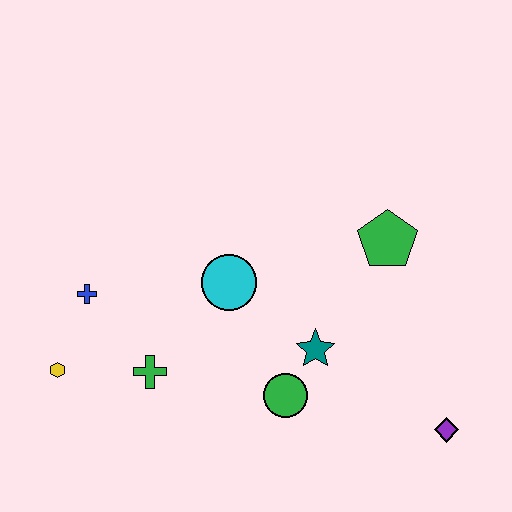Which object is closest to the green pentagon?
The teal star is closest to the green pentagon.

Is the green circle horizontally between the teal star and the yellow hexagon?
Yes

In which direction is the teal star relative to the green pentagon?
The teal star is below the green pentagon.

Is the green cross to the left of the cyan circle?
Yes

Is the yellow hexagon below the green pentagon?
Yes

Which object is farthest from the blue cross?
The purple diamond is farthest from the blue cross.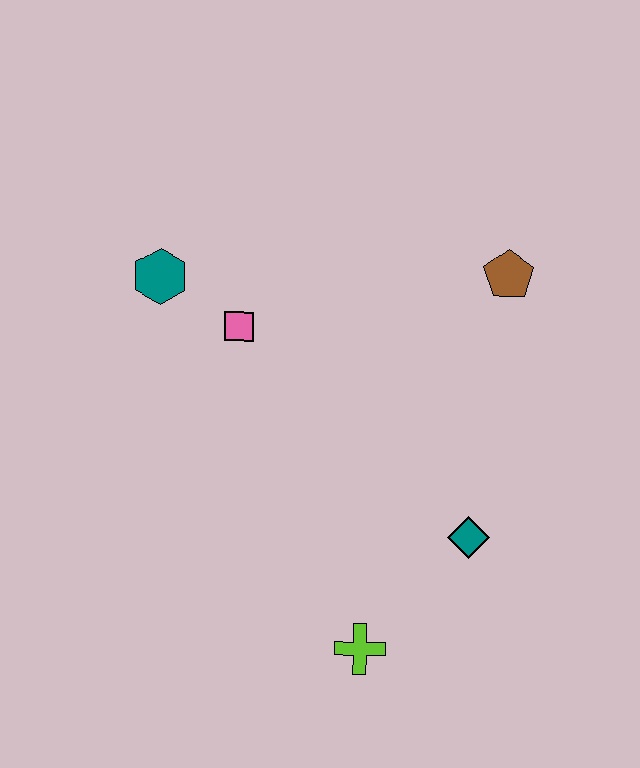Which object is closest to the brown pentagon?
The teal diamond is closest to the brown pentagon.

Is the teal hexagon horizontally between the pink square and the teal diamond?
No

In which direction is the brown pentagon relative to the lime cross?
The brown pentagon is above the lime cross.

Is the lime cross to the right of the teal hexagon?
Yes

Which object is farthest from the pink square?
The lime cross is farthest from the pink square.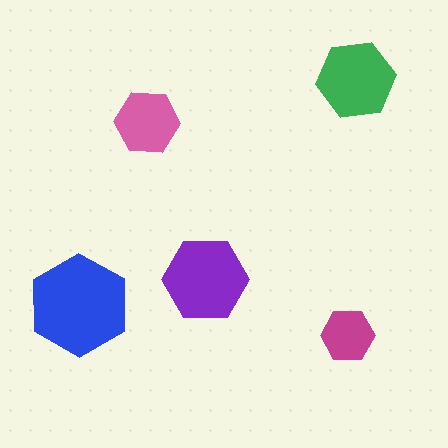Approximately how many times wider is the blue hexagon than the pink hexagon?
About 1.5 times wider.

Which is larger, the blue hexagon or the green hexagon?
The blue one.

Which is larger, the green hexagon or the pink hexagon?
The green one.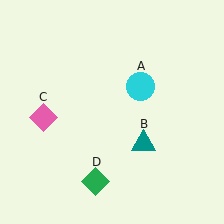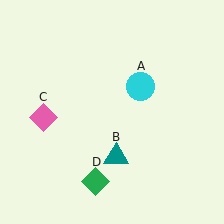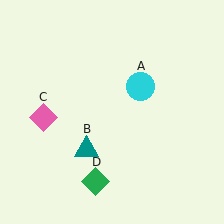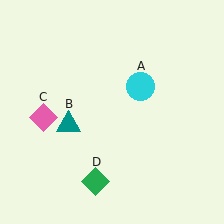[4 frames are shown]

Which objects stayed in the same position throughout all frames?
Cyan circle (object A) and pink diamond (object C) and green diamond (object D) remained stationary.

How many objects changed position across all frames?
1 object changed position: teal triangle (object B).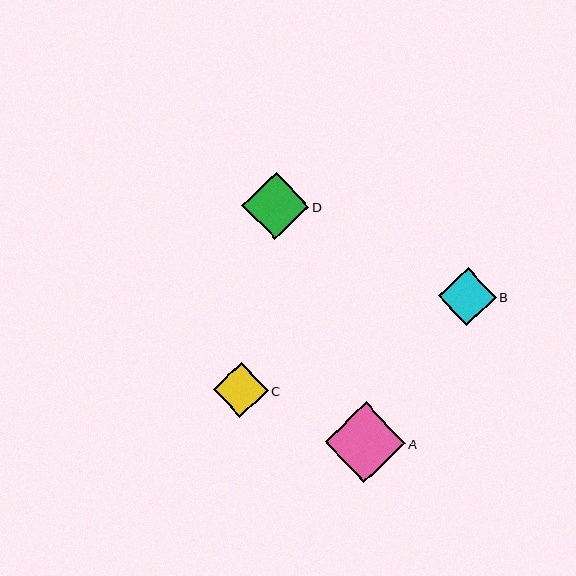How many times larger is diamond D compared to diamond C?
Diamond D is approximately 1.2 times the size of diamond C.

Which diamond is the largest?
Diamond A is the largest with a size of approximately 81 pixels.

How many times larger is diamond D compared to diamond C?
Diamond D is approximately 1.2 times the size of diamond C.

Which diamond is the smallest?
Diamond C is the smallest with a size of approximately 55 pixels.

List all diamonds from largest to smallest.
From largest to smallest: A, D, B, C.